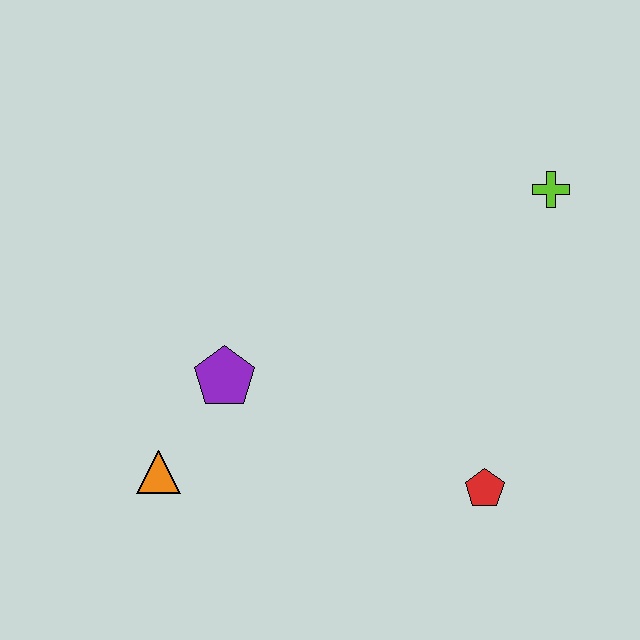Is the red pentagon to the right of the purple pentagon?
Yes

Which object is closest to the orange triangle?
The purple pentagon is closest to the orange triangle.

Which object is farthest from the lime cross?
The orange triangle is farthest from the lime cross.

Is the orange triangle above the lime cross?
No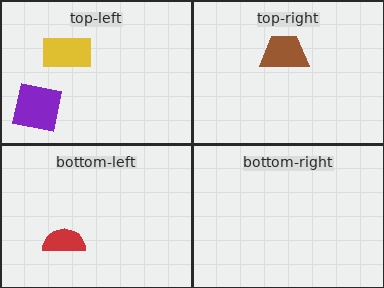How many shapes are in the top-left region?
2.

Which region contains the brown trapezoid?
The top-right region.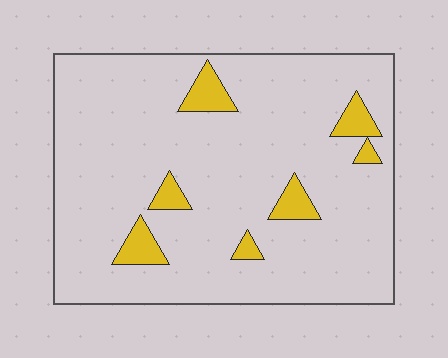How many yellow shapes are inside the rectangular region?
7.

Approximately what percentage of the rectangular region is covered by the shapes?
Approximately 10%.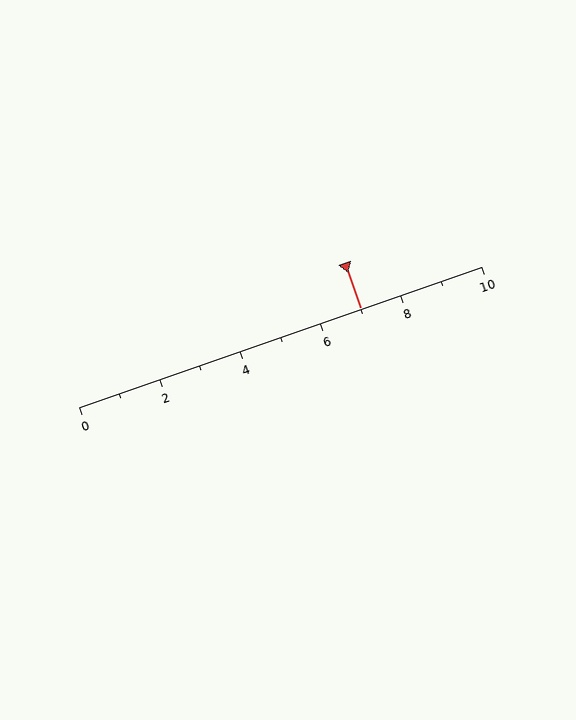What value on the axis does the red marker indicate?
The marker indicates approximately 7.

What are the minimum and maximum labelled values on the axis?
The axis runs from 0 to 10.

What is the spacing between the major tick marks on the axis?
The major ticks are spaced 2 apart.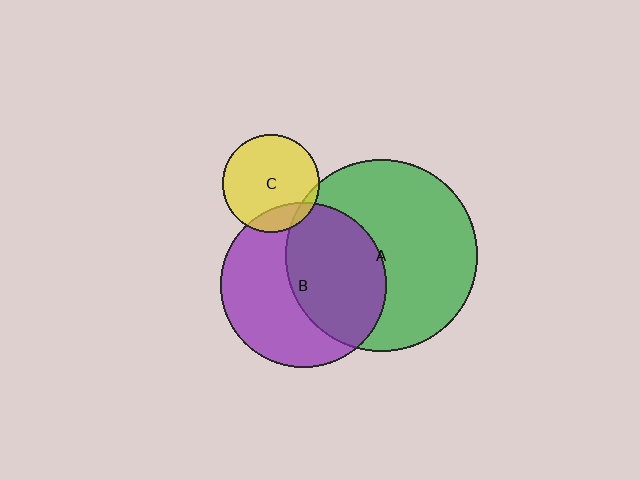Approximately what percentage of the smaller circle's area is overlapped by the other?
Approximately 5%.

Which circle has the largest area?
Circle A (green).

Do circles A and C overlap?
Yes.